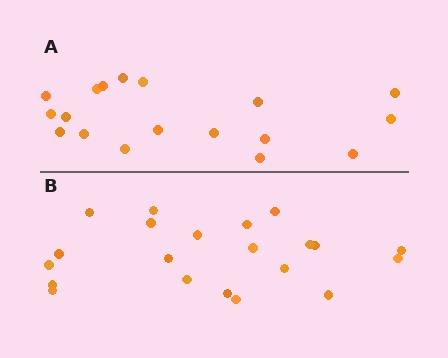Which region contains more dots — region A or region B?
Region B (the bottom region) has more dots.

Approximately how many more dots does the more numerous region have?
Region B has just a few more — roughly 2 or 3 more dots than region A.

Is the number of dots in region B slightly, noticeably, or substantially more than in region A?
Region B has only slightly more — the two regions are fairly close. The ratio is roughly 1.2 to 1.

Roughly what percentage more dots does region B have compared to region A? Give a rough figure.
About 15% more.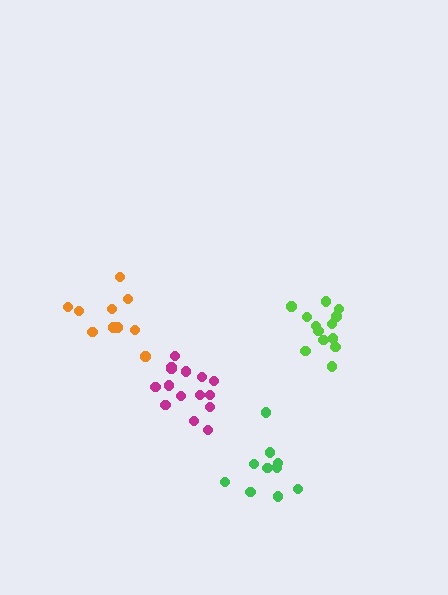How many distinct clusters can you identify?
There are 4 distinct clusters.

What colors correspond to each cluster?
The clusters are colored: orange, magenta, lime, green.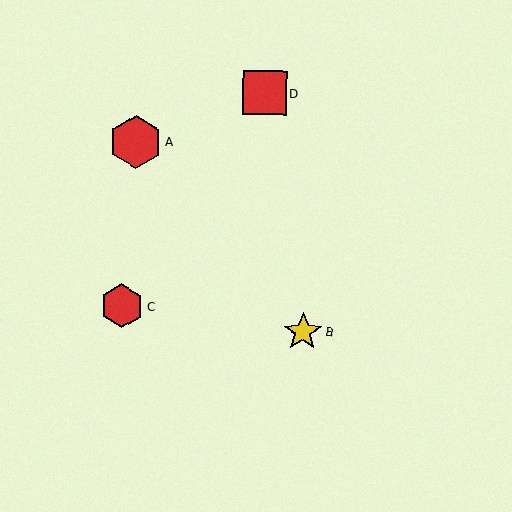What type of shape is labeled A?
Shape A is a red hexagon.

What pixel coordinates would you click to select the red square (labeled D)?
Click at (265, 93) to select the red square D.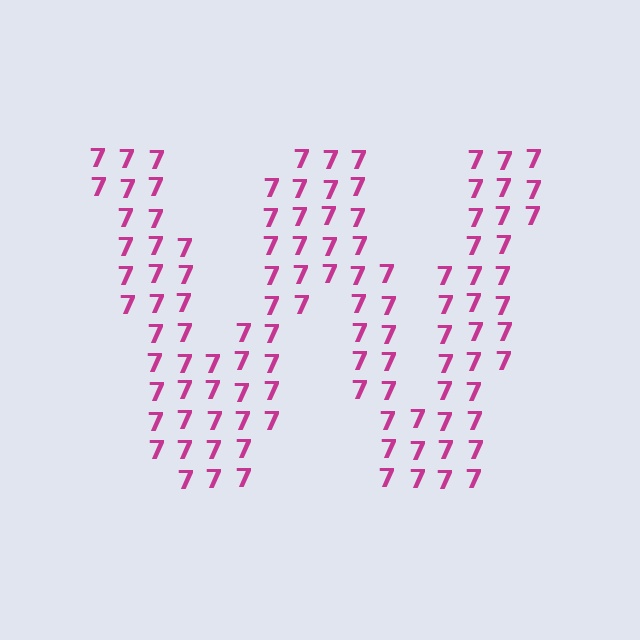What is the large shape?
The large shape is the letter W.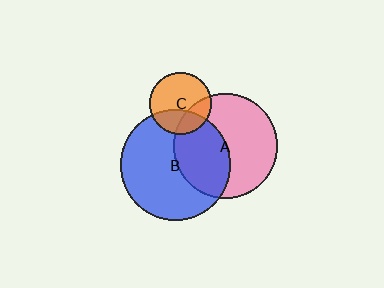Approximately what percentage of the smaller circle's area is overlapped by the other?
Approximately 25%.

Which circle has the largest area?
Circle B (blue).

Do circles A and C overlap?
Yes.